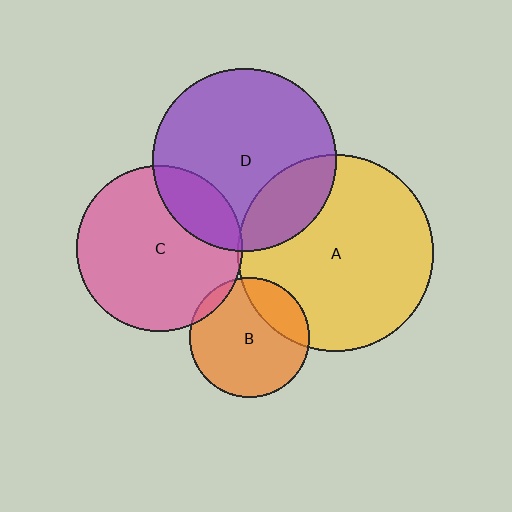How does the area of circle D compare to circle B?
Approximately 2.3 times.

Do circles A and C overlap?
Yes.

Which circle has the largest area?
Circle A (yellow).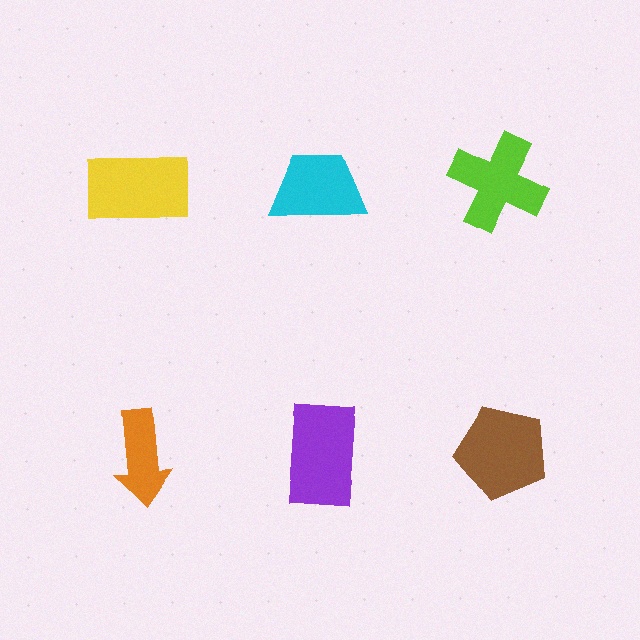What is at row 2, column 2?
A purple rectangle.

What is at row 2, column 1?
An orange arrow.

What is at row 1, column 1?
A yellow rectangle.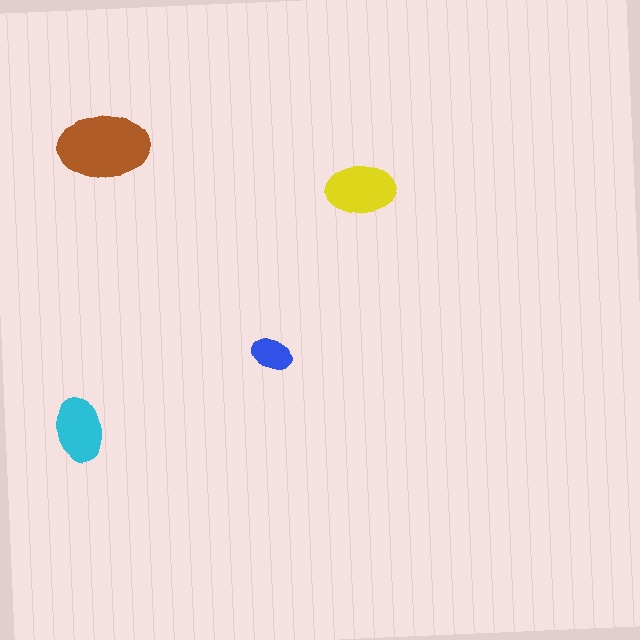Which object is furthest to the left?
The cyan ellipse is leftmost.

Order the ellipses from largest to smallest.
the brown one, the yellow one, the cyan one, the blue one.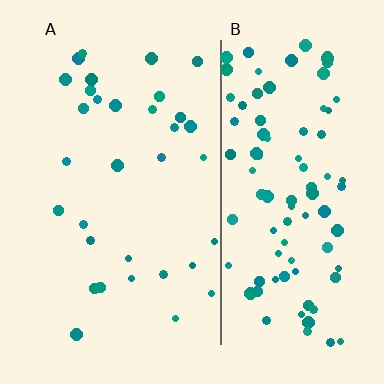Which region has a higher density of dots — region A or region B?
B (the right).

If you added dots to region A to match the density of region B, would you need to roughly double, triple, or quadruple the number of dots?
Approximately triple.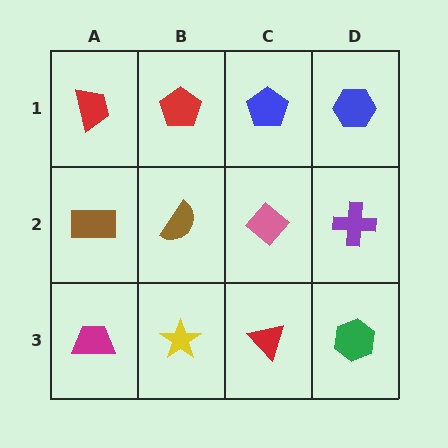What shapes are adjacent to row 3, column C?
A pink diamond (row 2, column C), a yellow star (row 3, column B), a green hexagon (row 3, column D).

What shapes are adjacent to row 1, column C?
A pink diamond (row 2, column C), a red pentagon (row 1, column B), a blue hexagon (row 1, column D).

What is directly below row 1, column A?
A brown rectangle.